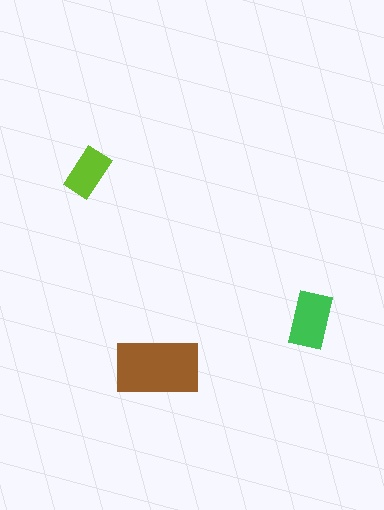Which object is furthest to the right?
The green rectangle is rightmost.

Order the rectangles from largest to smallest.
the brown one, the green one, the lime one.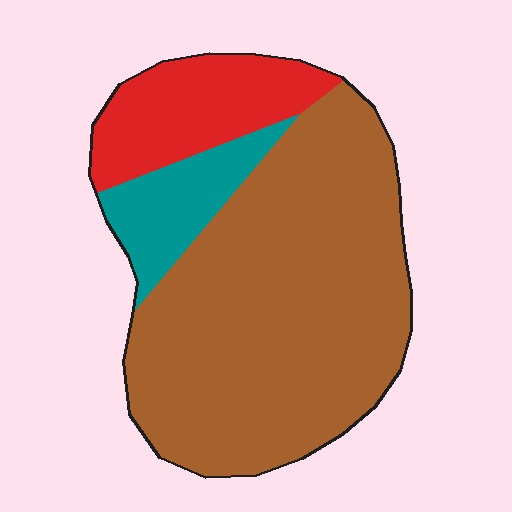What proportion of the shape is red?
Red covers 18% of the shape.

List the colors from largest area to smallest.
From largest to smallest: brown, red, teal.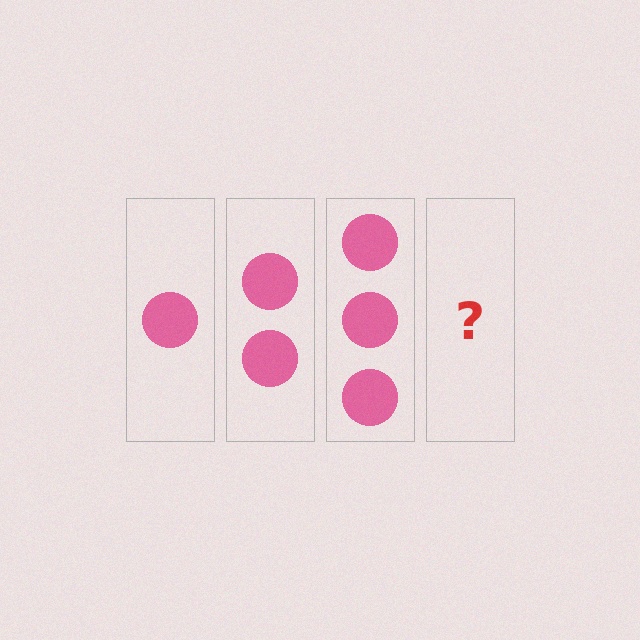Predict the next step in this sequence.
The next step is 4 circles.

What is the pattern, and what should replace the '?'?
The pattern is that each step adds one more circle. The '?' should be 4 circles.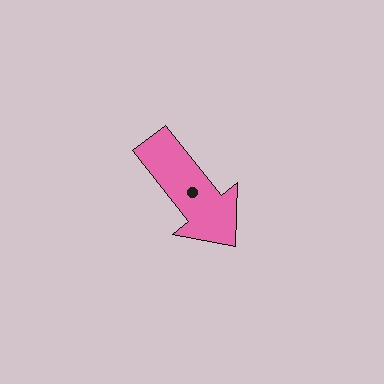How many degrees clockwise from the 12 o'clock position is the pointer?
Approximately 141 degrees.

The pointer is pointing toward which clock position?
Roughly 5 o'clock.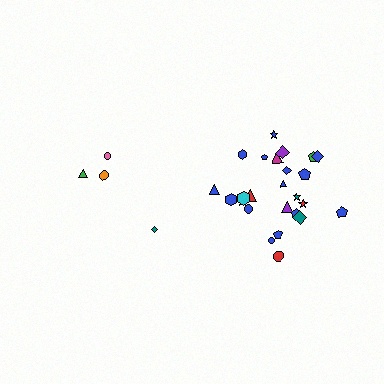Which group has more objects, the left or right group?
The right group.